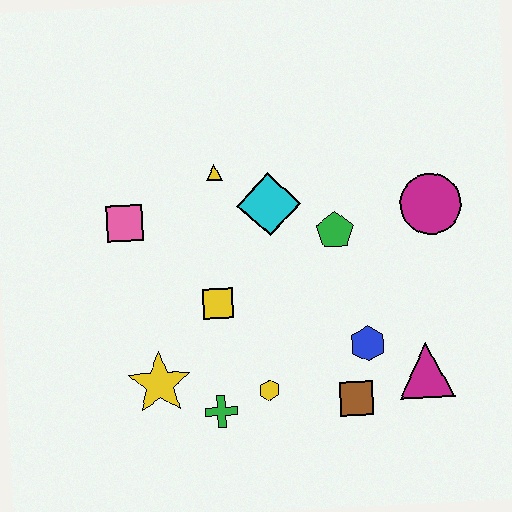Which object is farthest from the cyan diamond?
The magenta triangle is farthest from the cyan diamond.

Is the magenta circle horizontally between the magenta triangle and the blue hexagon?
No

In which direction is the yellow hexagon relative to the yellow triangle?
The yellow hexagon is below the yellow triangle.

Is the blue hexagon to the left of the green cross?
No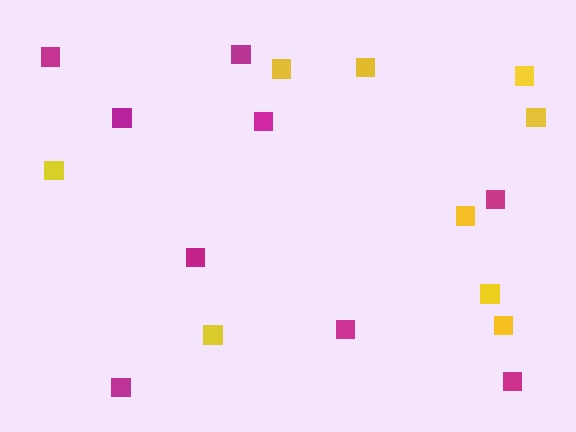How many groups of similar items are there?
There are 2 groups: one group of yellow squares (9) and one group of magenta squares (9).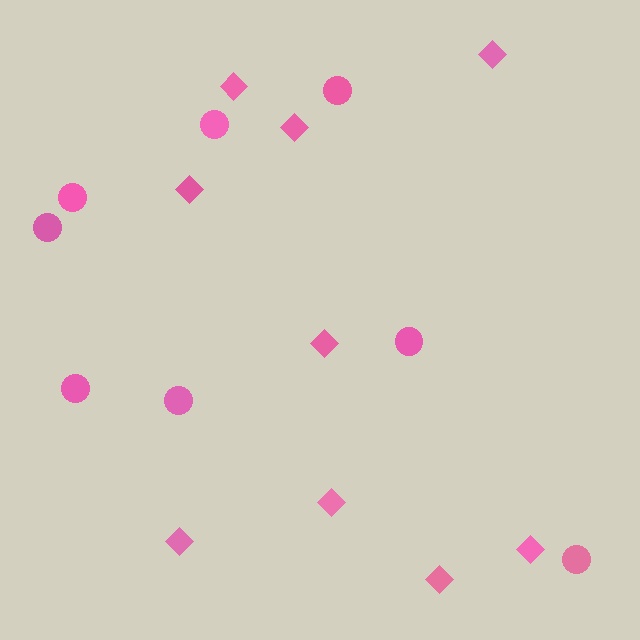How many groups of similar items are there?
There are 2 groups: one group of circles (8) and one group of diamonds (9).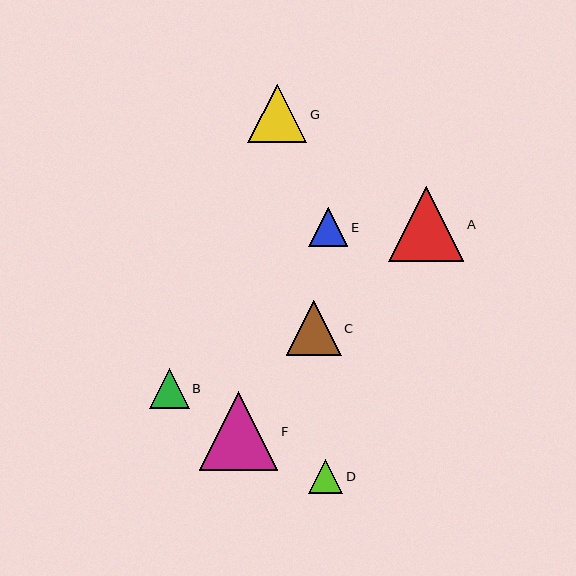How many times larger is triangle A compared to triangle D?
Triangle A is approximately 2.2 times the size of triangle D.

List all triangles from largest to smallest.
From largest to smallest: F, A, G, C, B, E, D.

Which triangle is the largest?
Triangle F is the largest with a size of approximately 79 pixels.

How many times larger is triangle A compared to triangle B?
Triangle A is approximately 1.9 times the size of triangle B.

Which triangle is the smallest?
Triangle D is the smallest with a size of approximately 35 pixels.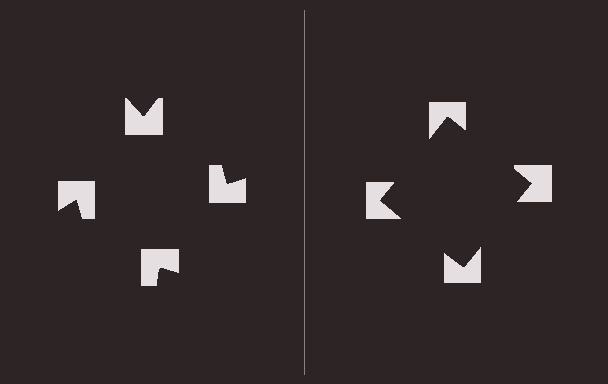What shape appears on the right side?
An illusory square.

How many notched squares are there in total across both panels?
8 — 4 on each side.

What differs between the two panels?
The notched squares are positioned identically on both sides; only the wedge orientations differ. On the right they align to a square; on the left they are misaligned.